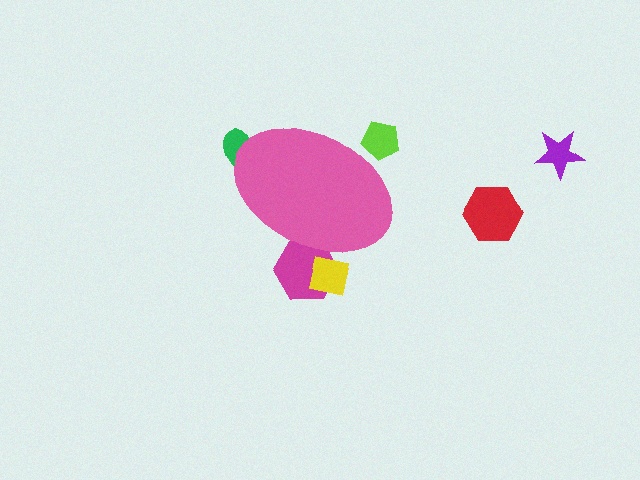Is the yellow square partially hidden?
Yes, the yellow square is partially hidden behind the pink ellipse.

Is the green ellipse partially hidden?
Yes, the green ellipse is partially hidden behind the pink ellipse.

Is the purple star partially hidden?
No, the purple star is fully visible.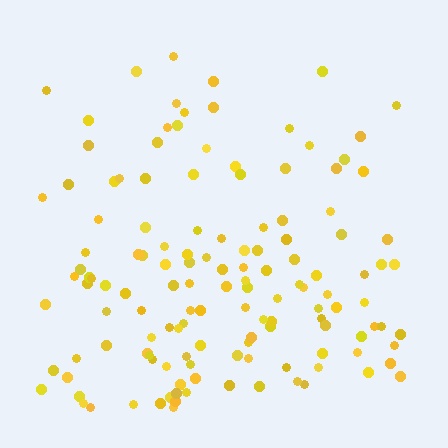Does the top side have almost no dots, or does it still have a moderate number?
Still a moderate number, just noticeably fewer than the bottom.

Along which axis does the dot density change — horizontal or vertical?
Vertical.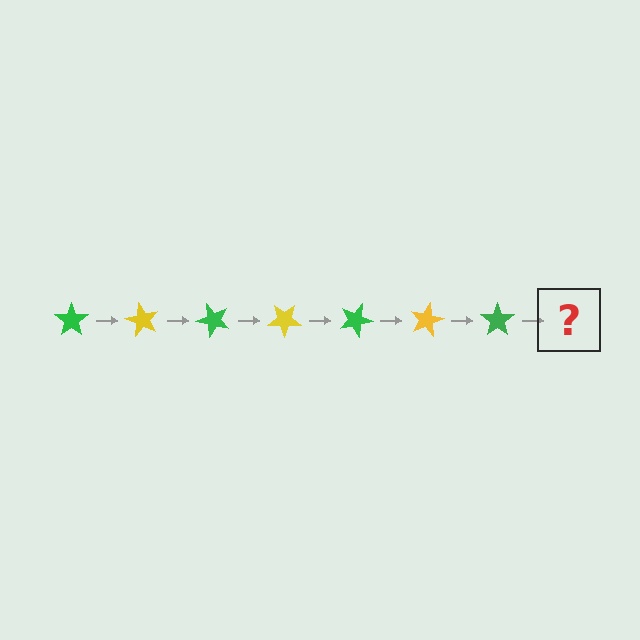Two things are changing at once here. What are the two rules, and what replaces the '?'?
The two rules are that it rotates 60 degrees each step and the color cycles through green and yellow. The '?' should be a yellow star, rotated 420 degrees from the start.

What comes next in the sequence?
The next element should be a yellow star, rotated 420 degrees from the start.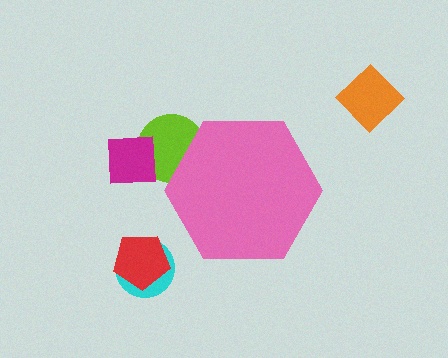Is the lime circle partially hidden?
Yes, the lime circle is partially hidden behind the pink hexagon.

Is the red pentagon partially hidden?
No, the red pentagon is fully visible.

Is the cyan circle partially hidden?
No, the cyan circle is fully visible.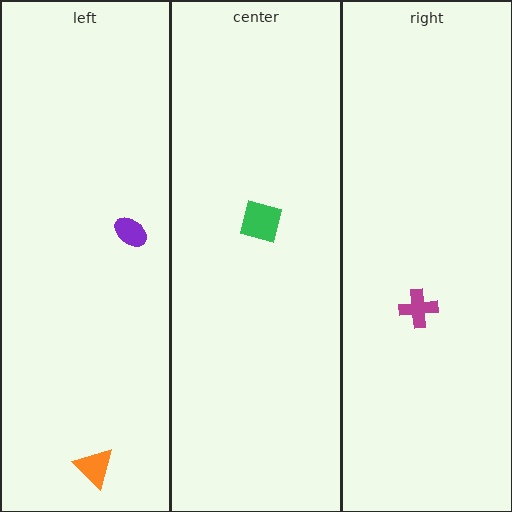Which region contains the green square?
The center region.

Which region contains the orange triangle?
The left region.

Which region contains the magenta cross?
The right region.